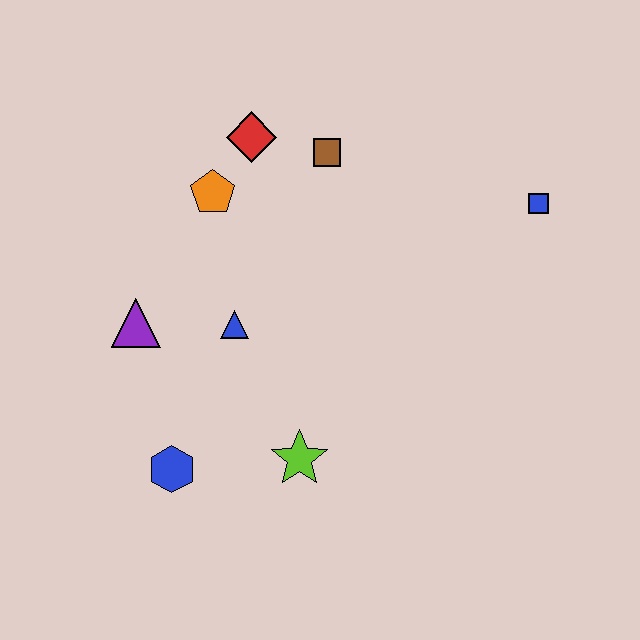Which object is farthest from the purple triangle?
The blue square is farthest from the purple triangle.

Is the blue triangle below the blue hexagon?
No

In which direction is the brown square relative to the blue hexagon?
The brown square is above the blue hexagon.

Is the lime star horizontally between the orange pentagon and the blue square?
Yes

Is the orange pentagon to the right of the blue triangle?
No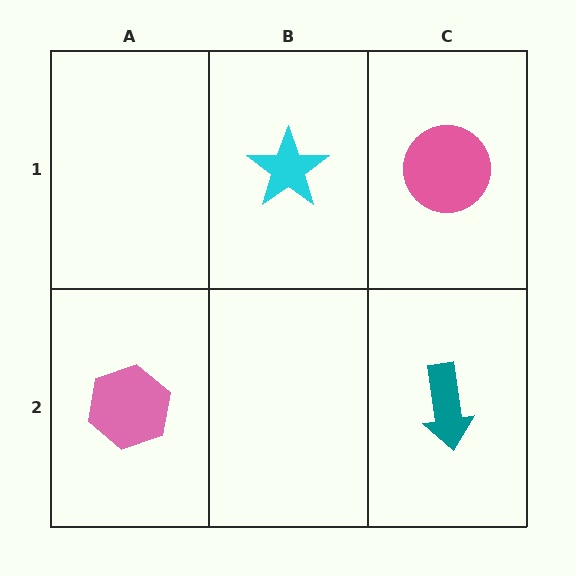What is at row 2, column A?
A pink hexagon.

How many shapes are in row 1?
2 shapes.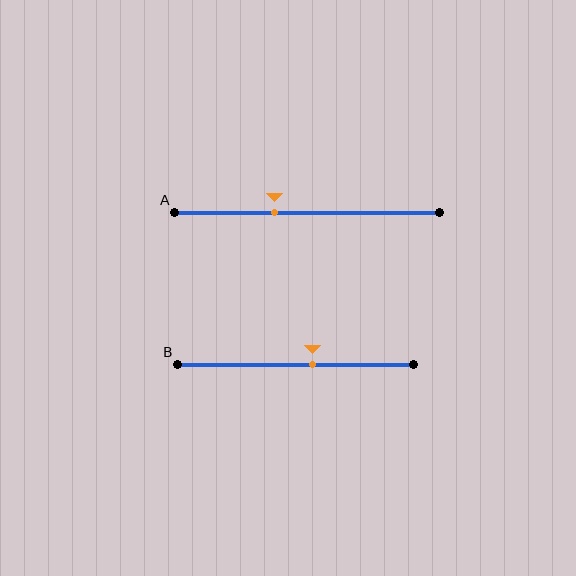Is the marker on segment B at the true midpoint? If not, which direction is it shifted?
No, the marker on segment B is shifted to the right by about 7% of the segment length.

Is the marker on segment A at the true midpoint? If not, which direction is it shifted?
No, the marker on segment A is shifted to the left by about 13% of the segment length.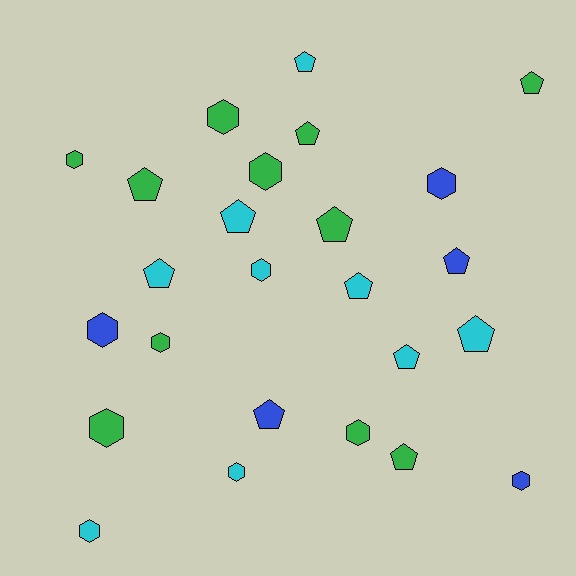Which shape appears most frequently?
Pentagon, with 13 objects.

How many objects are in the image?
There are 25 objects.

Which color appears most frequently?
Green, with 11 objects.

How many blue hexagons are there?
There are 3 blue hexagons.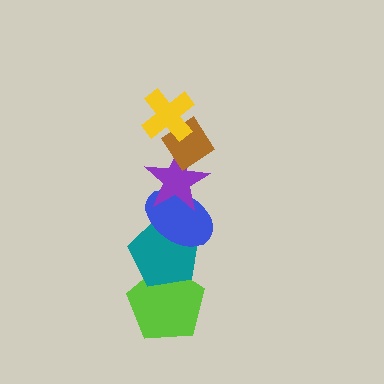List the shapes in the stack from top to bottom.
From top to bottom: the yellow cross, the brown diamond, the purple star, the blue ellipse, the teal pentagon, the lime pentagon.